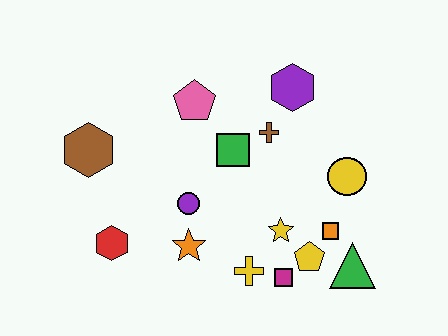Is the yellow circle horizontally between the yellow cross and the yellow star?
No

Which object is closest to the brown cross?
The green square is closest to the brown cross.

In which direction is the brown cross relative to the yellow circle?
The brown cross is to the left of the yellow circle.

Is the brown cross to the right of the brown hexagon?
Yes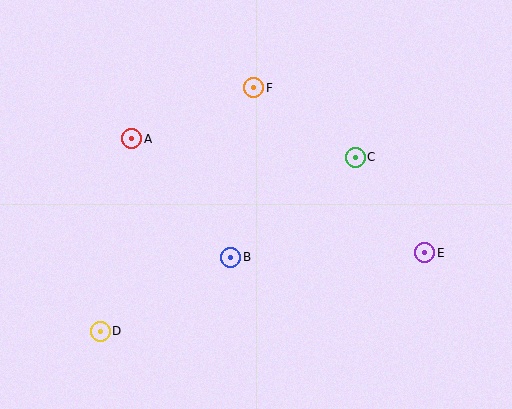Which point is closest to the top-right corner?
Point C is closest to the top-right corner.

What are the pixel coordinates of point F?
Point F is at (254, 88).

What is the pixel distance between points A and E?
The distance between A and E is 314 pixels.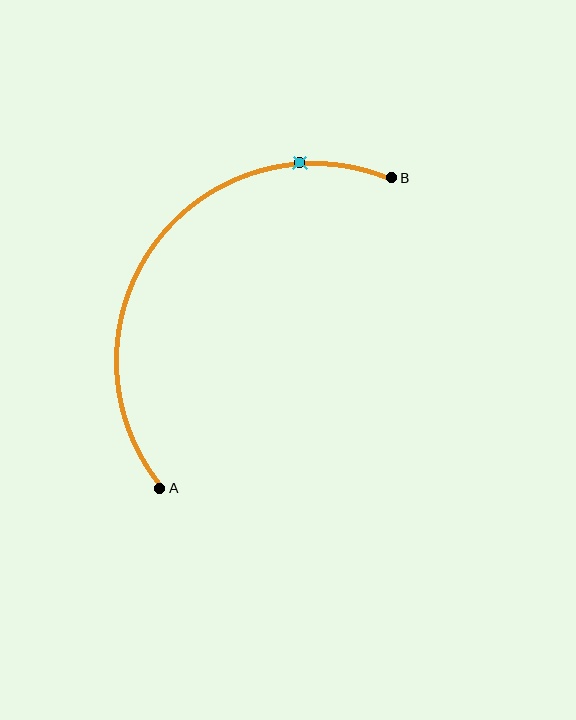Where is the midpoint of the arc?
The arc midpoint is the point on the curve farthest from the straight line joining A and B. It sits above and to the left of that line.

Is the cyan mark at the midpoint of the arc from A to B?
No. The cyan mark lies on the arc but is closer to endpoint B. The arc midpoint would be at the point on the curve equidistant along the arc from both A and B.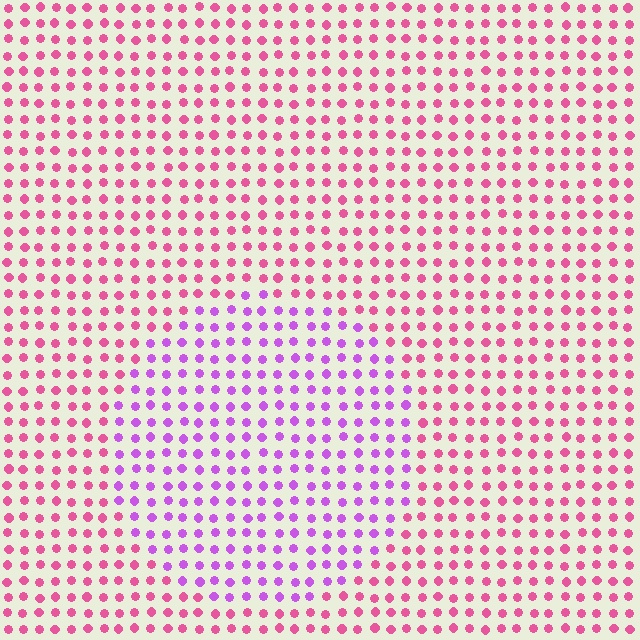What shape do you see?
I see a circle.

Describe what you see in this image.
The image is filled with small pink elements in a uniform arrangement. A circle-shaped region is visible where the elements are tinted to a slightly different hue, forming a subtle color boundary.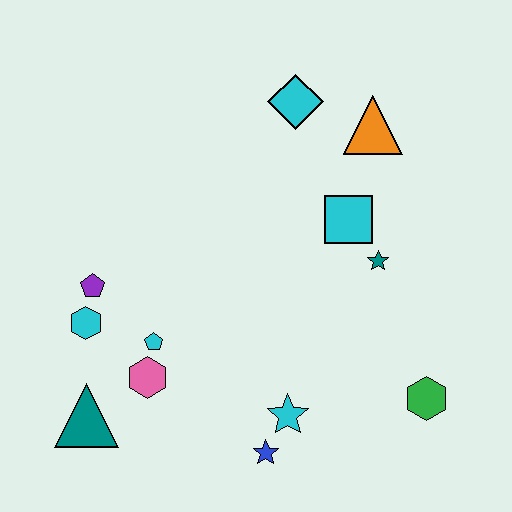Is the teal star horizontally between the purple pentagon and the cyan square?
No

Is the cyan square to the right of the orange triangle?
No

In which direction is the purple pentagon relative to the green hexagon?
The purple pentagon is to the left of the green hexagon.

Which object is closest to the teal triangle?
The pink hexagon is closest to the teal triangle.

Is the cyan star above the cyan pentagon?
No